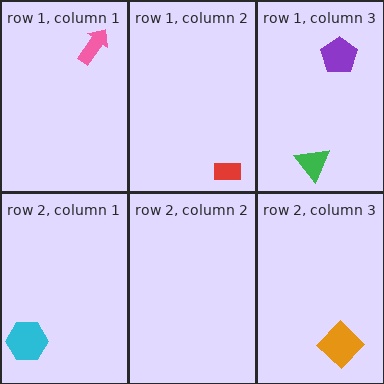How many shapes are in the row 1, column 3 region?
2.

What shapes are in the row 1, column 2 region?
The red rectangle.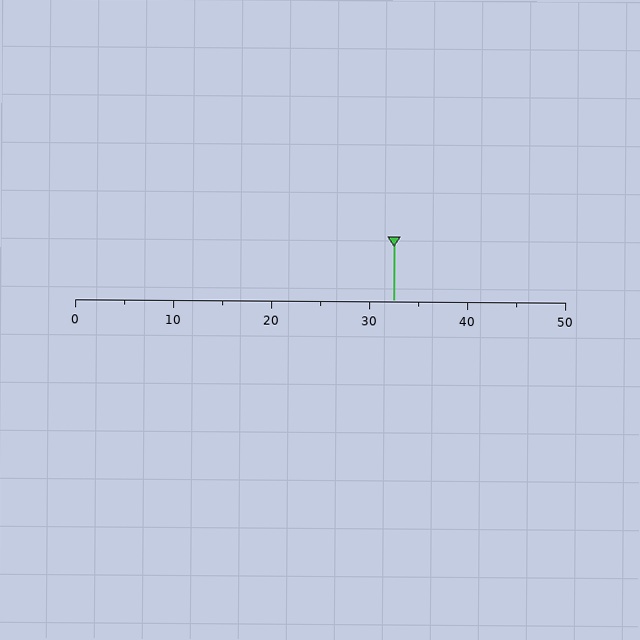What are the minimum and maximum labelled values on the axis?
The axis runs from 0 to 50.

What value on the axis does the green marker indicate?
The marker indicates approximately 32.5.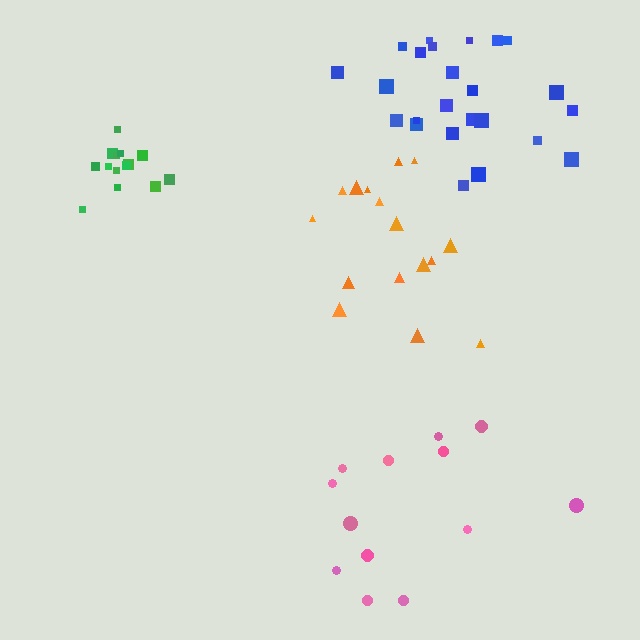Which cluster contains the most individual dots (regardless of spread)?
Blue (24).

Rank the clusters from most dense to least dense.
green, blue, orange, pink.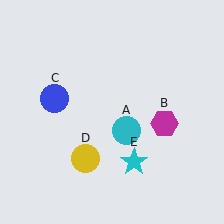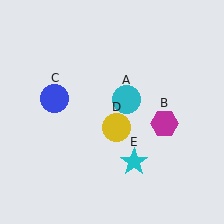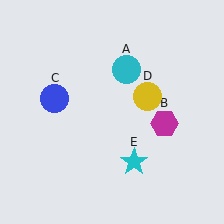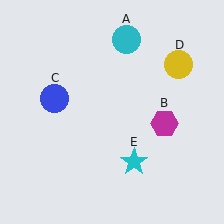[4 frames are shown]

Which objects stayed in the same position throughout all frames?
Magenta hexagon (object B) and blue circle (object C) and cyan star (object E) remained stationary.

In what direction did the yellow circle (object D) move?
The yellow circle (object D) moved up and to the right.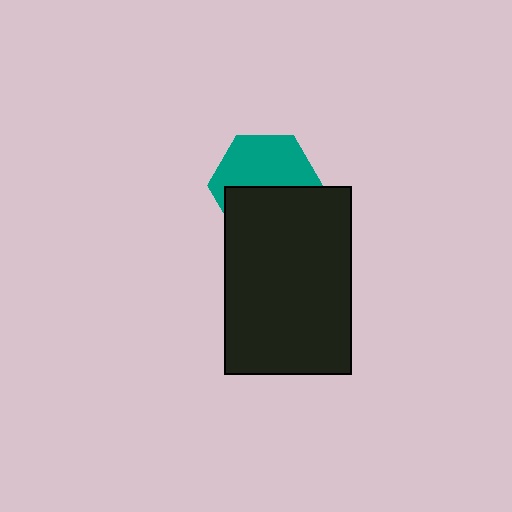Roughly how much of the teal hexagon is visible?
About half of it is visible (roughly 53%).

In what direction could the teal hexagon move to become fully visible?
The teal hexagon could move up. That would shift it out from behind the black rectangle entirely.